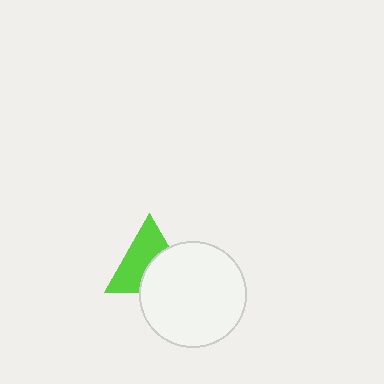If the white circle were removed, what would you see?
You would see the complete lime triangle.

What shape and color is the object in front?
The object in front is a white circle.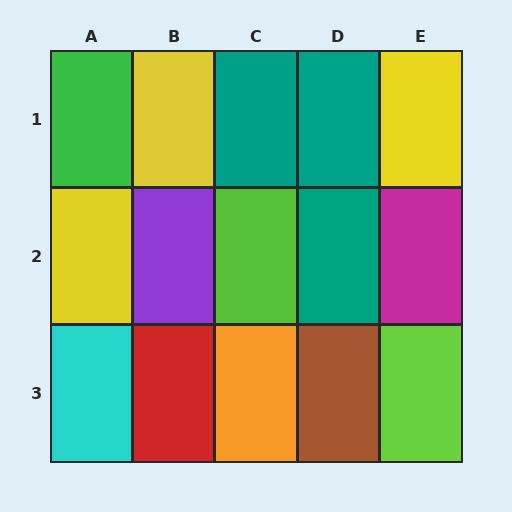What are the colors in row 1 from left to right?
Green, yellow, teal, teal, yellow.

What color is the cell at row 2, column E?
Magenta.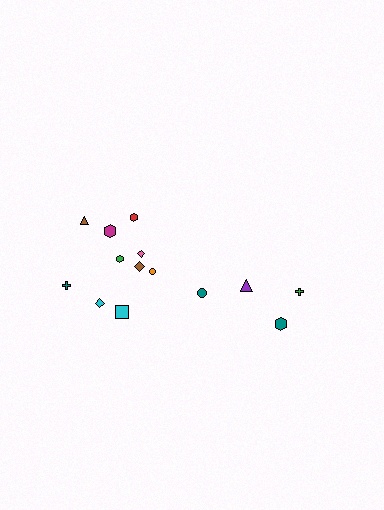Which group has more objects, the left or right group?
The left group.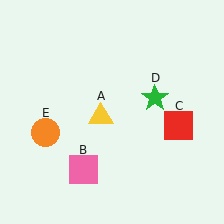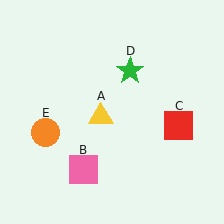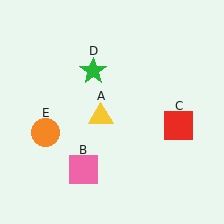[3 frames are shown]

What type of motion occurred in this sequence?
The green star (object D) rotated counterclockwise around the center of the scene.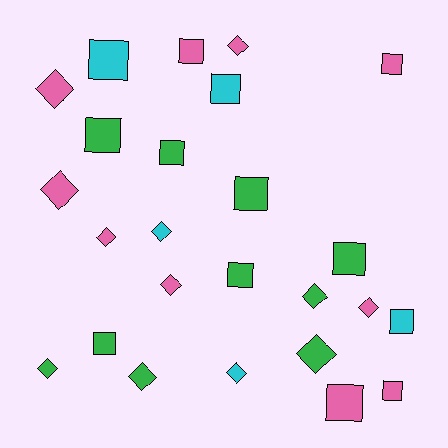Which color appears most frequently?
Pink, with 10 objects.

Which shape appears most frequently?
Square, with 13 objects.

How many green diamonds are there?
There are 4 green diamonds.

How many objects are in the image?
There are 25 objects.